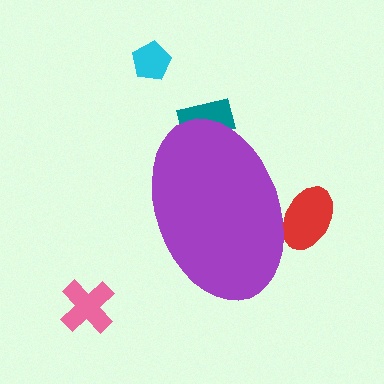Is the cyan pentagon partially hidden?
No, the cyan pentagon is fully visible.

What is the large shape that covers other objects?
A purple ellipse.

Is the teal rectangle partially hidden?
Yes, the teal rectangle is partially hidden behind the purple ellipse.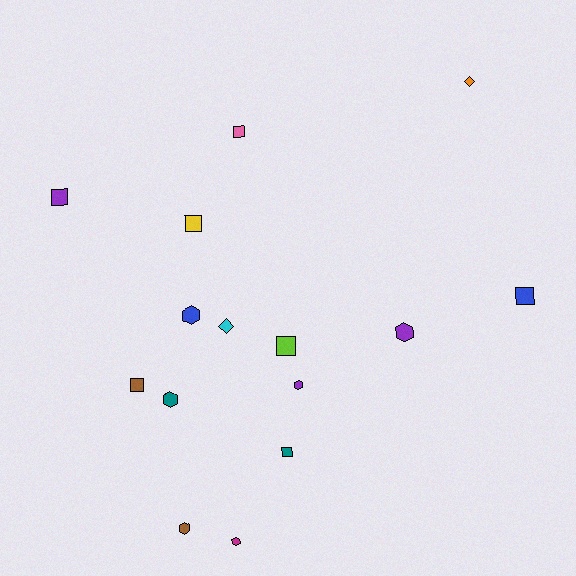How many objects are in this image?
There are 15 objects.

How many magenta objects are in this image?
There is 1 magenta object.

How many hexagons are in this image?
There are 6 hexagons.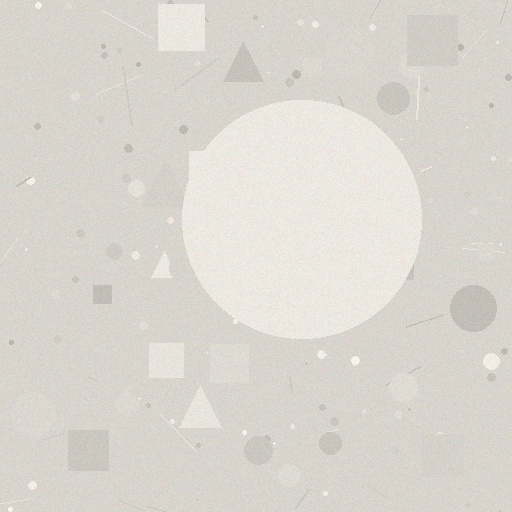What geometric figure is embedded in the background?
A circle is embedded in the background.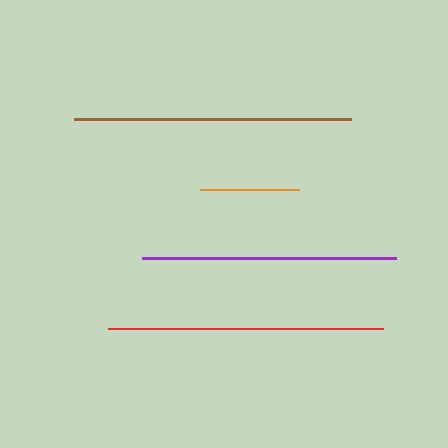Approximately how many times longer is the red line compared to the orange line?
The red line is approximately 2.8 times the length of the orange line.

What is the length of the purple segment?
The purple segment is approximately 254 pixels long.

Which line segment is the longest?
The brown line is the longest at approximately 277 pixels.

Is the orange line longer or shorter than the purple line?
The purple line is longer than the orange line.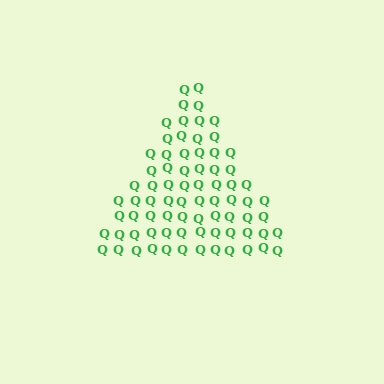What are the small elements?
The small elements are letter Q's.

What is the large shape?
The large shape is a triangle.